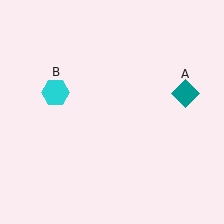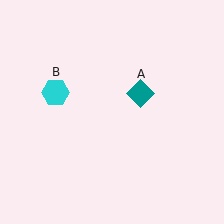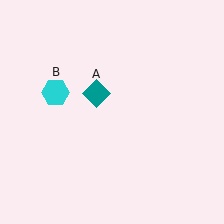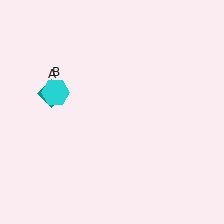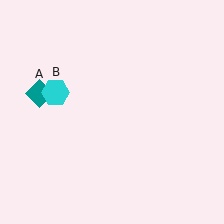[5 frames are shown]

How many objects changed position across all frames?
1 object changed position: teal diamond (object A).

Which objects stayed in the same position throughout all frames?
Cyan hexagon (object B) remained stationary.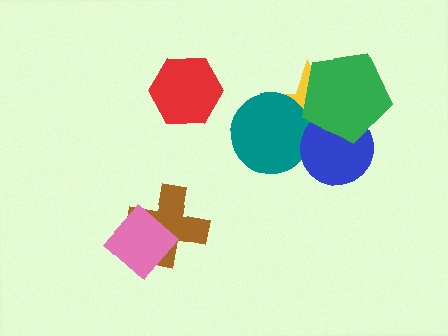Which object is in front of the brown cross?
The pink diamond is in front of the brown cross.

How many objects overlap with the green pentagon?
2 objects overlap with the green pentagon.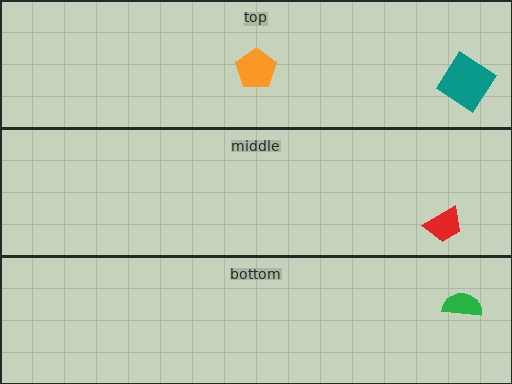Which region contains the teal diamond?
The top region.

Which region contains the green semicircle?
The bottom region.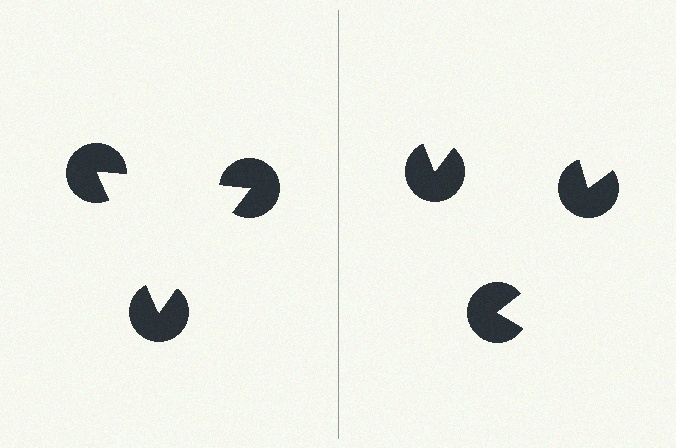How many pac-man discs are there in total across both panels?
6 — 3 on each side.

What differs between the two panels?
The pac-man discs are positioned identically on both sides; only the wedge orientations differ. On the left they align to a triangle; on the right they are misaligned.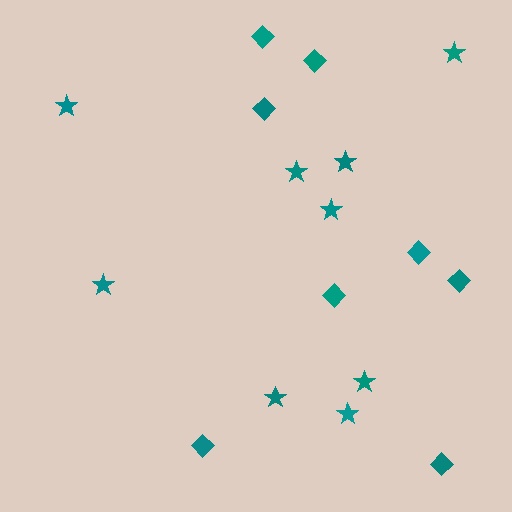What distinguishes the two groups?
There are 2 groups: one group of diamonds (8) and one group of stars (9).